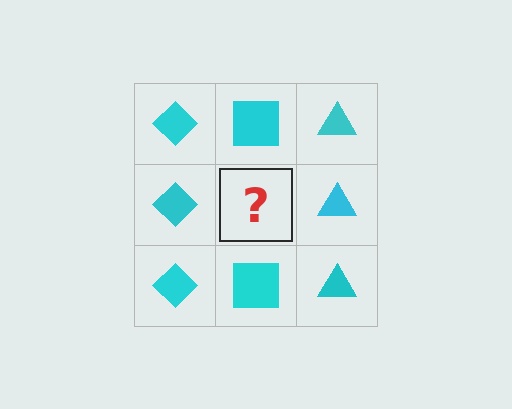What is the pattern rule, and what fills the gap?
The rule is that each column has a consistent shape. The gap should be filled with a cyan square.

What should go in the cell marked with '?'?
The missing cell should contain a cyan square.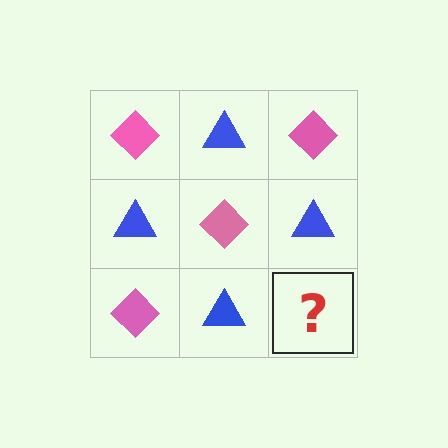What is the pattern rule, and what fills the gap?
The rule is that it alternates pink diamond and blue triangle in a checkerboard pattern. The gap should be filled with a pink diamond.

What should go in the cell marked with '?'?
The missing cell should contain a pink diamond.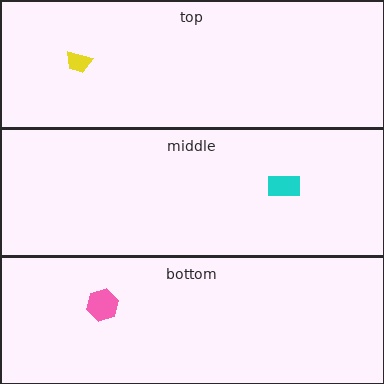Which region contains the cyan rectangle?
The middle region.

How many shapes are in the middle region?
1.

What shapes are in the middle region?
The cyan rectangle.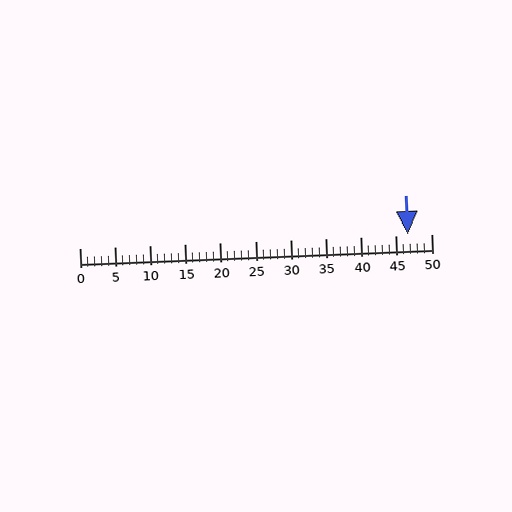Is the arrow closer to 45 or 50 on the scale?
The arrow is closer to 45.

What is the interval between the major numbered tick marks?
The major tick marks are spaced 5 units apart.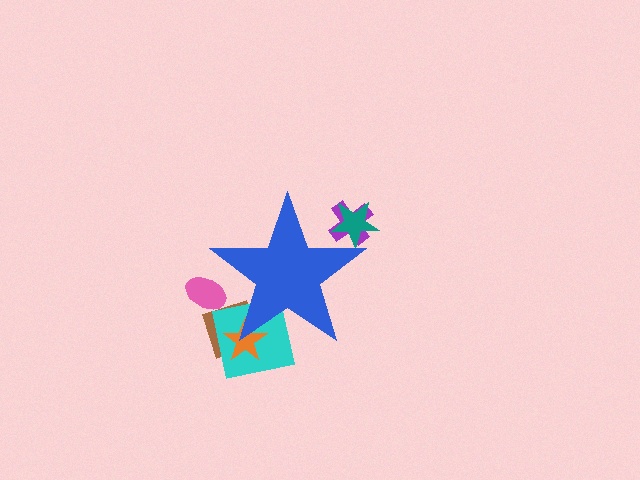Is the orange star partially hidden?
Yes, the orange star is partially hidden behind the blue star.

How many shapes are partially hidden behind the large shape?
6 shapes are partially hidden.